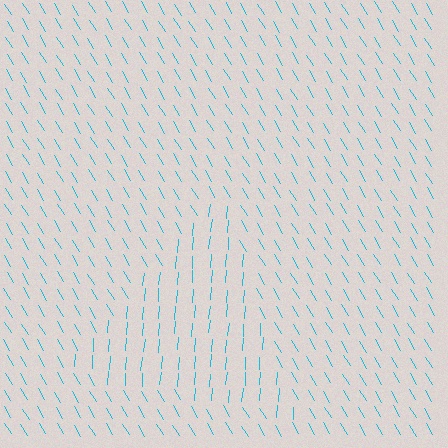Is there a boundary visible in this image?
Yes, there is a texture boundary formed by a change in line orientation.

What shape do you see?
I see a triangle.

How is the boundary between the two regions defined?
The boundary is defined purely by a change in line orientation (approximately 36 degrees difference). All lines are the same color and thickness.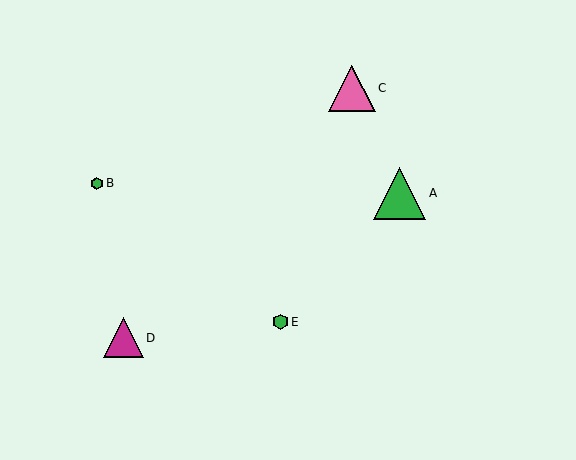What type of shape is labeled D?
Shape D is a magenta triangle.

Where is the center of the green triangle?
The center of the green triangle is at (400, 193).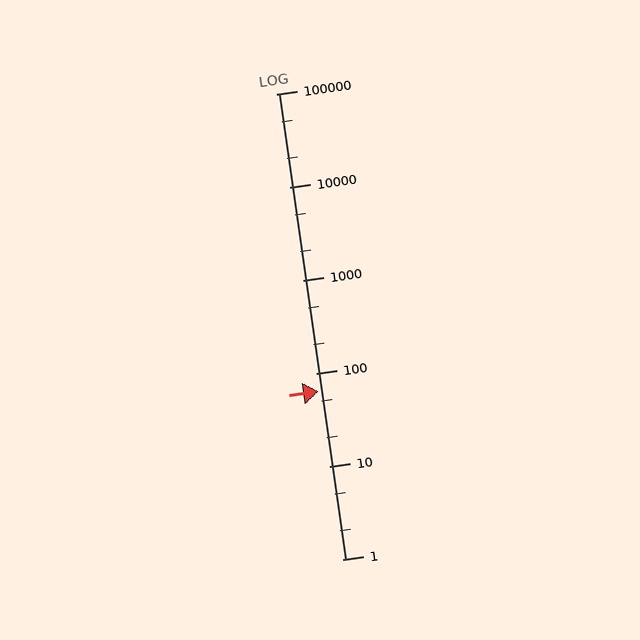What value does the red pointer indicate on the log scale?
The pointer indicates approximately 64.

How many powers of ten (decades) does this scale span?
The scale spans 5 decades, from 1 to 100000.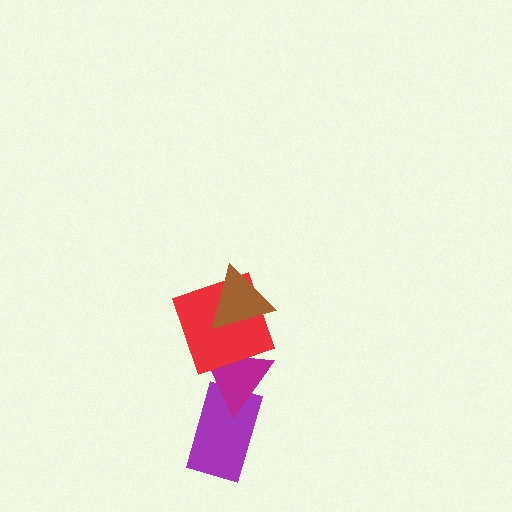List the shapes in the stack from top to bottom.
From top to bottom: the brown triangle, the red square, the magenta triangle, the purple rectangle.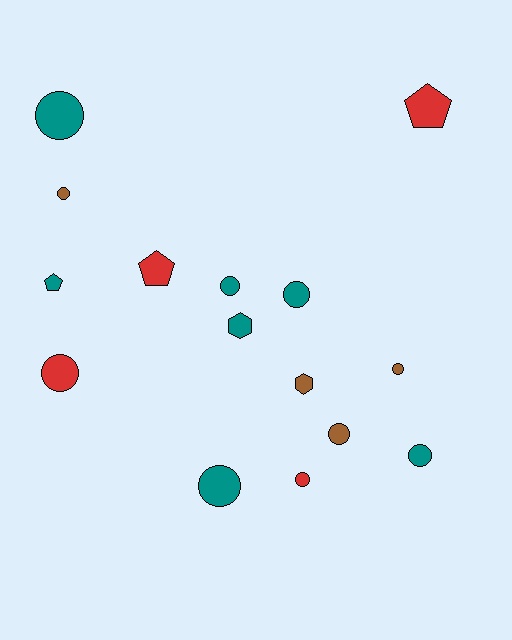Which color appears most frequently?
Teal, with 7 objects.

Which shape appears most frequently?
Circle, with 10 objects.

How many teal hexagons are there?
There is 1 teal hexagon.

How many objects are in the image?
There are 15 objects.